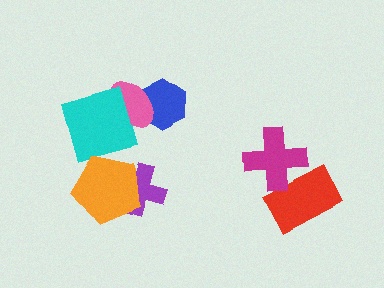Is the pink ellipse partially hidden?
Yes, it is partially covered by another shape.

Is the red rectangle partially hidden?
Yes, it is partially covered by another shape.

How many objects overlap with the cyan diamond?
2 objects overlap with the cyan diamond.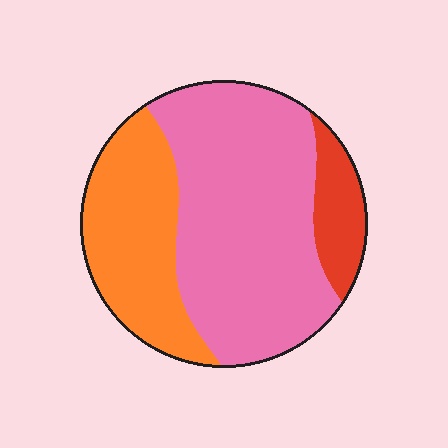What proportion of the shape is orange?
Orange takes up between a quarter and a half of the shape.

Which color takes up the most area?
Pink, at roughly 60%.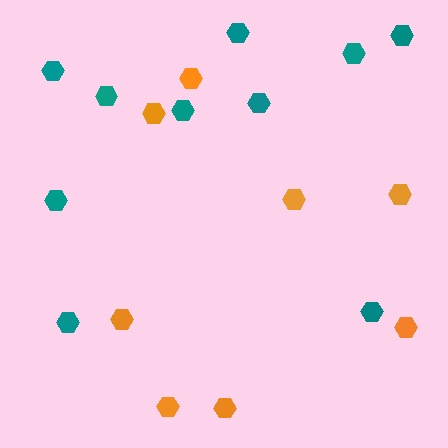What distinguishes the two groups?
There are 2 groups: one group of teal hexagons (10) and one group of orange hexagons (8).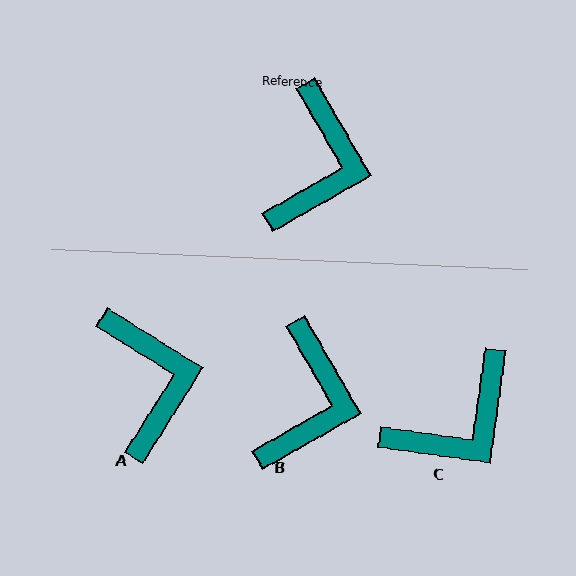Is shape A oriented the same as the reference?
No, it is off by about 28 degrees.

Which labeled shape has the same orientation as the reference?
B.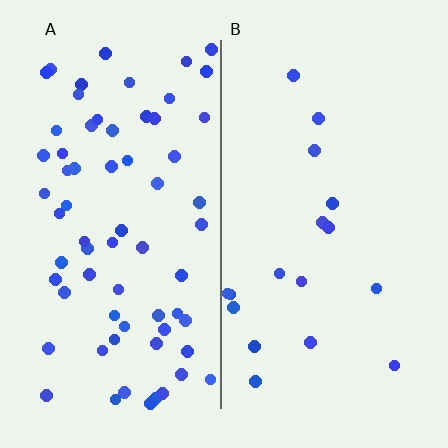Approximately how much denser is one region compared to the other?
Approximately 4.0× — region A over region B.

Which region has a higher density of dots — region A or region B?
A (the left).